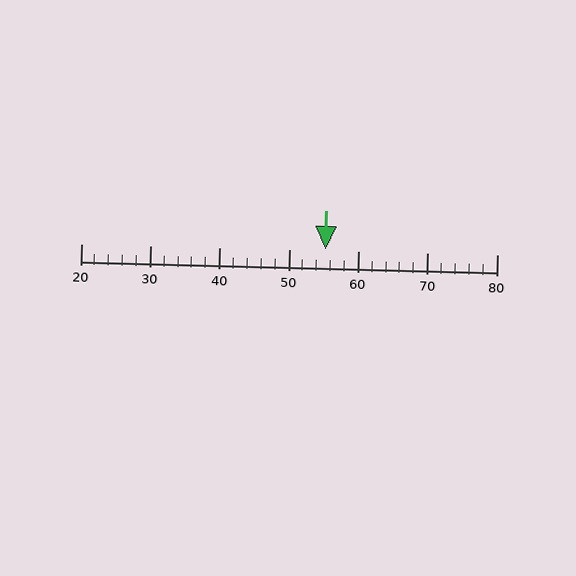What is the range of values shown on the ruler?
The ruler shows values from 20 to 80.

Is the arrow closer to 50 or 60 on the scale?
The arrow is closer to 60.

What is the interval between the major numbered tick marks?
The major tick marks are spaced 10 units apart.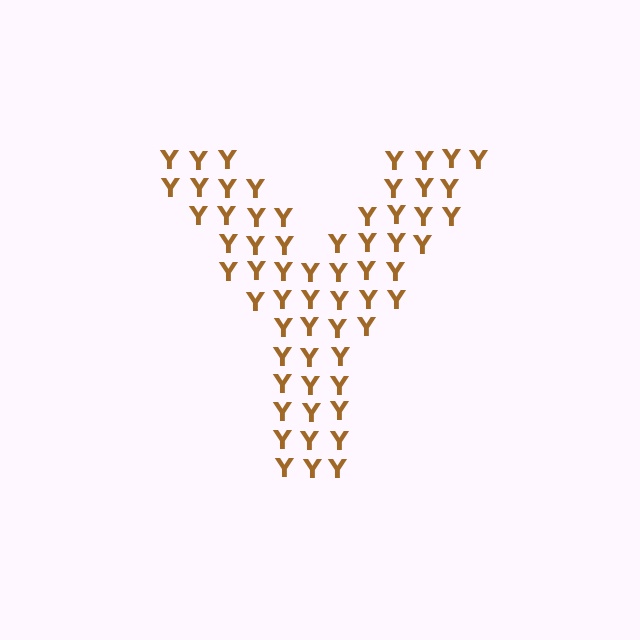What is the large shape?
The large shape is the letter Y.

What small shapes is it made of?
It is made of small letter Y's.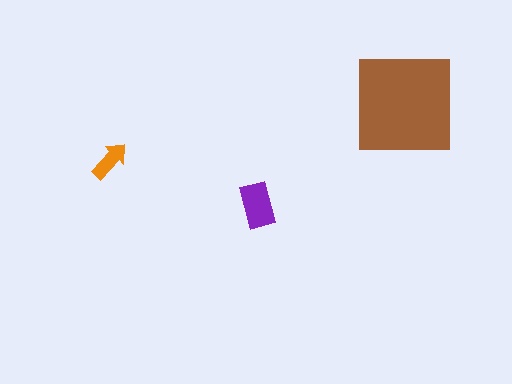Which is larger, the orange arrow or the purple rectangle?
The purple rectangle.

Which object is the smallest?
The orange arrow.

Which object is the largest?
The brown square.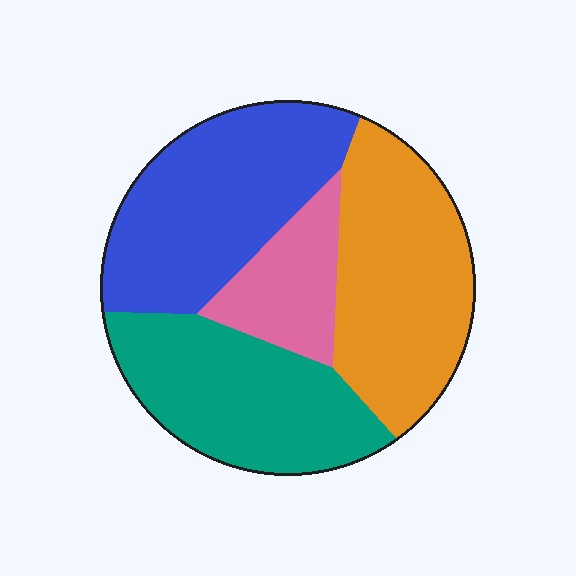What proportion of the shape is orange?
Orange takes up about one third (1/3) of the shape.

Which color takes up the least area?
Pink, at roughly 15%.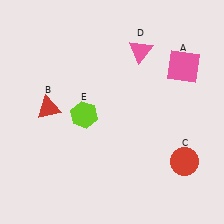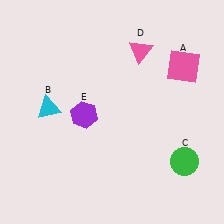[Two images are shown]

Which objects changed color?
B changed from red to cyan. C changed from red to green. E changed from lime to purple.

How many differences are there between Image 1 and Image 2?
There are 3 differences between the two images.